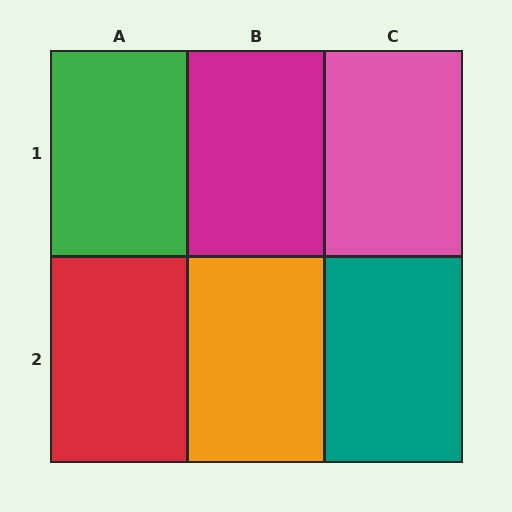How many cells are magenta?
1 cell is magenta.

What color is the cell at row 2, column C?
Teal.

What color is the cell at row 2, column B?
Orange.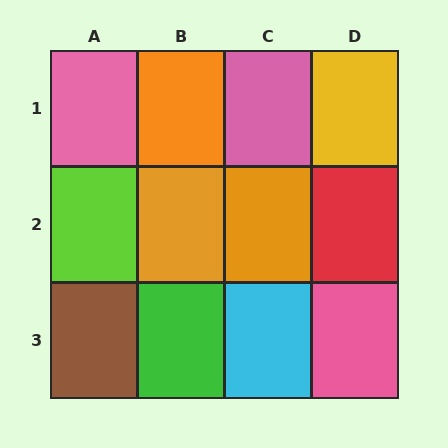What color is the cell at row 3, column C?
Cyan.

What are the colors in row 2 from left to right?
Lime, orange, orange, red.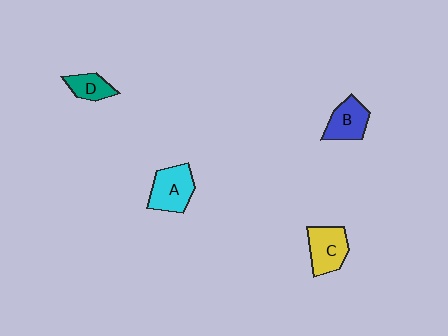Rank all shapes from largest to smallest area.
From largest to smallest: A (cyan), C (yellow), B (blue), D (teal).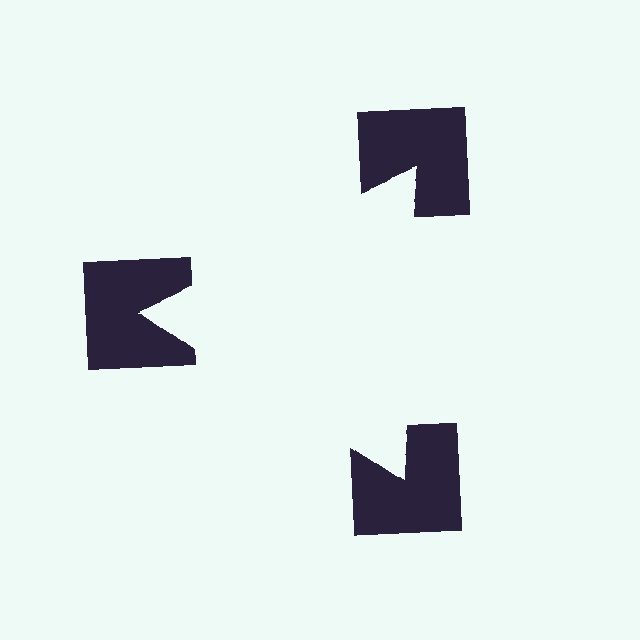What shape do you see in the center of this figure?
An illusory triangle — its edges are inferred from the aligned wedge cuts in the notched squares, not physically drawn.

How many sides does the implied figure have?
3 sides.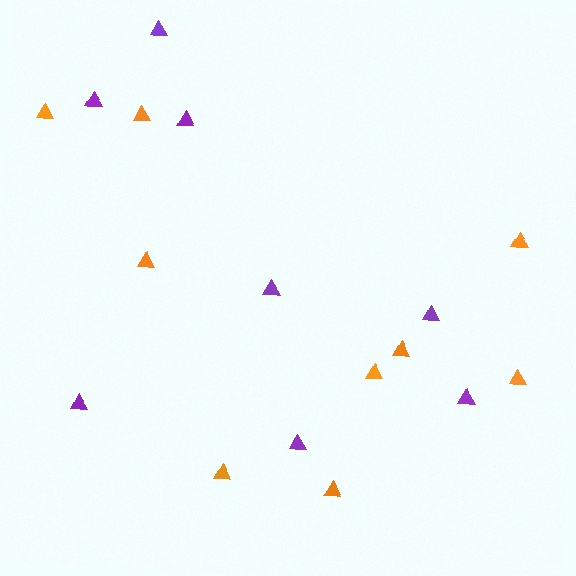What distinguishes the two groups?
There are 2 groups: one group of purple triangles (8) and one group of orange triangles (9).